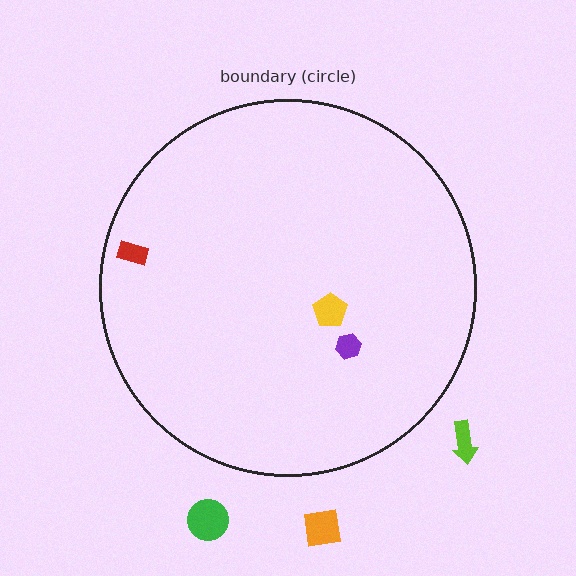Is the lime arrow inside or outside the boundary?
Outside.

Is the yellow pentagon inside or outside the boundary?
Inside.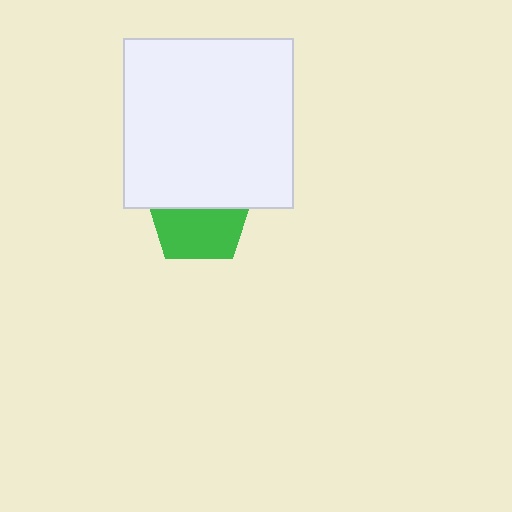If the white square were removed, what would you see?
You would see the complete green pentagon.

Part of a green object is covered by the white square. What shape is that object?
It is a pentagon.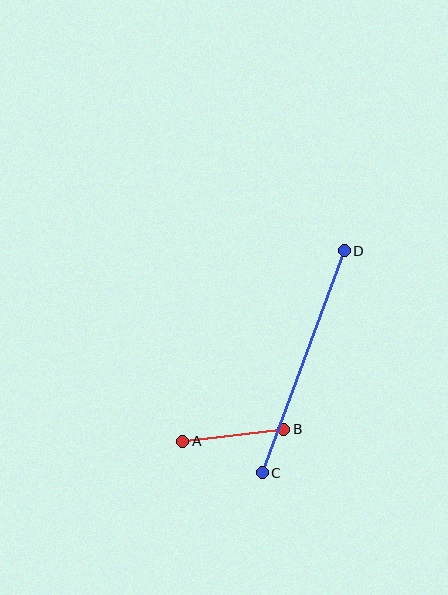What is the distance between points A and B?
The distance is approximately 102 pixels.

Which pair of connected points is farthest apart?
Points C and D are farthest apart.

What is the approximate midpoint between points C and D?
The midpoint is at approximately (303, 362) pixels.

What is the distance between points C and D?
The distance is approximately 237 pixels.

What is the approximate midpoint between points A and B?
The midpoint is at approximately (233, 435) pixels.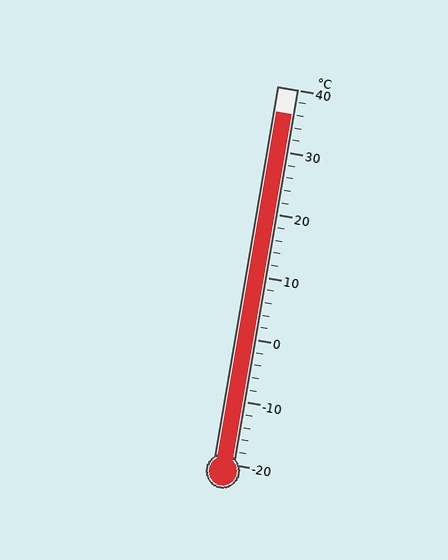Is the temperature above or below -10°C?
The temperature is above -10°C.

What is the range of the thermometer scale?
The thermometer scale ranges from -20°C to 40°C.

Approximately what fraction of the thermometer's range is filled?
The thermometer is filled to approximately 95% of its range.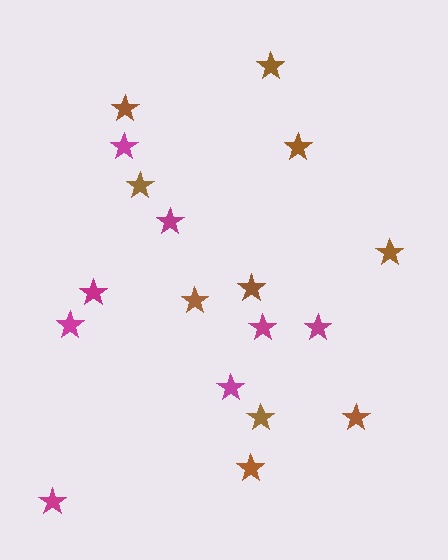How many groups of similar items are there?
There are 2 groups: one group of brown stars (10) and one group of magenta stars (8).